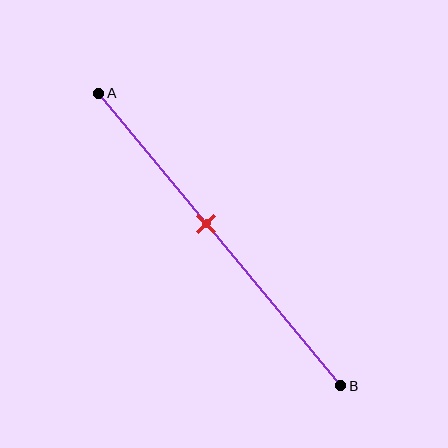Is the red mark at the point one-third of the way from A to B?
No, the mark is at about 45% from A, not at the 33% one-third point.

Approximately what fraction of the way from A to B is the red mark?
The red mark is approximately 45% of the way from A to B.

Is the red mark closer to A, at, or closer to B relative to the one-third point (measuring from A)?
The red mark is closer to point B than the one-third point of segment AB.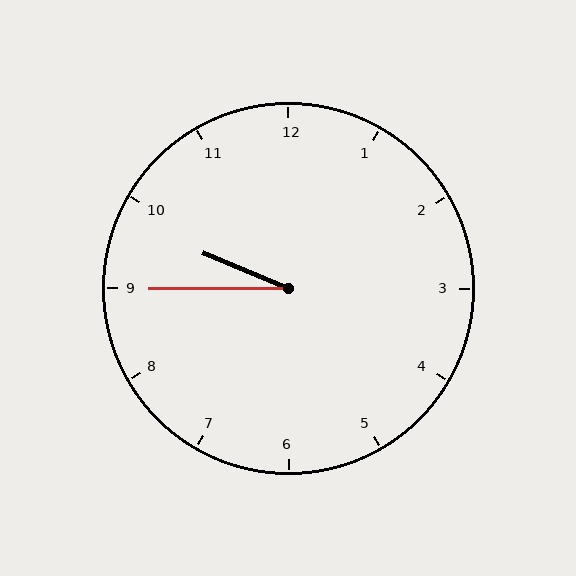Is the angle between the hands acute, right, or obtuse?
It is acute.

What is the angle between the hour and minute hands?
Approximately 22 degrees.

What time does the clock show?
9:45.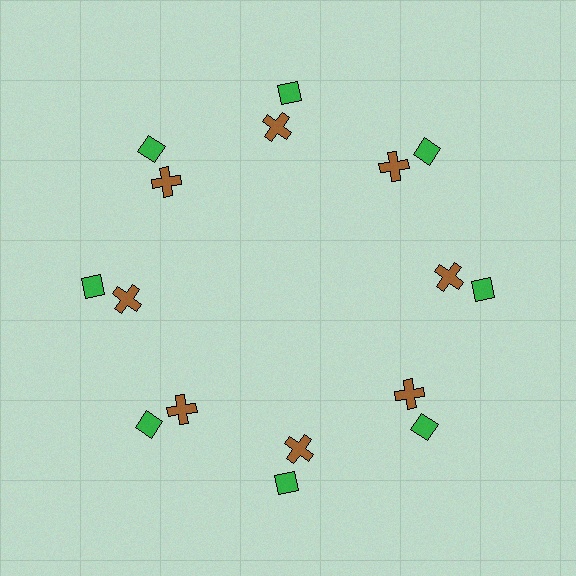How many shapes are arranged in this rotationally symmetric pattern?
There are 16 shapes, arranged in 8 groups of 2.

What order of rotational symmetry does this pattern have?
This pattern has 8-fold rotational symmetry.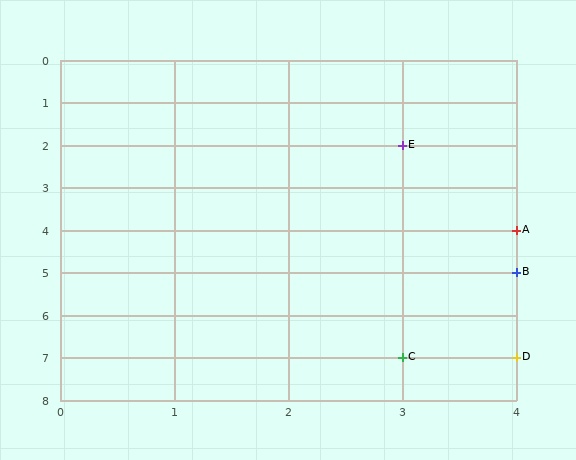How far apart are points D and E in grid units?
Points D and E are 1 column and 5 rows apart (about 5.1 grid units diagonally).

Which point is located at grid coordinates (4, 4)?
Point A is at (4, 4).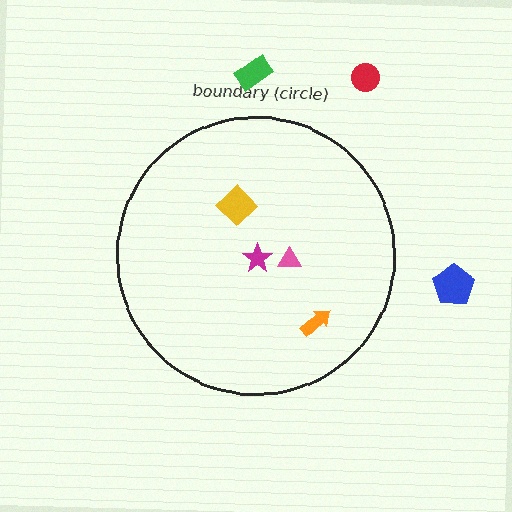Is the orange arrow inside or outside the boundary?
Inside.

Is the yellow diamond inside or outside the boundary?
Inside.